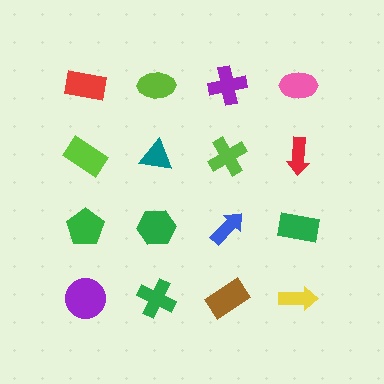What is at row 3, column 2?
A green hexagon.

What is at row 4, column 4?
A yellow arrow.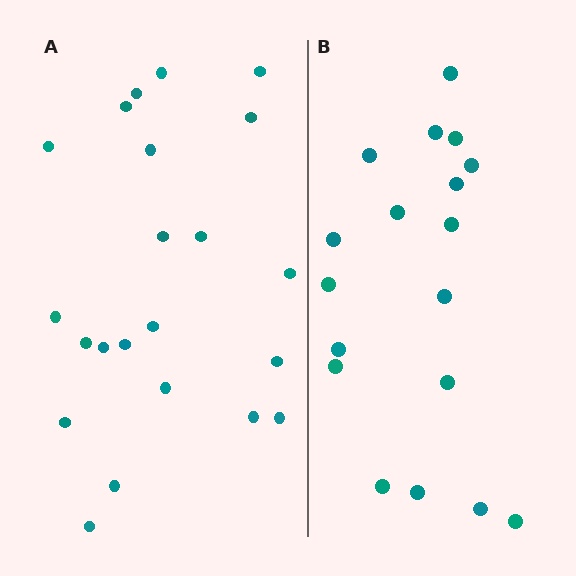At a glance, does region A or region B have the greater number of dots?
Region A (the left region) has more dots.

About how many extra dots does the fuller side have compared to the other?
Region A has about 4 more dots than region B.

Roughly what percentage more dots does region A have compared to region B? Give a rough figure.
About 20% more.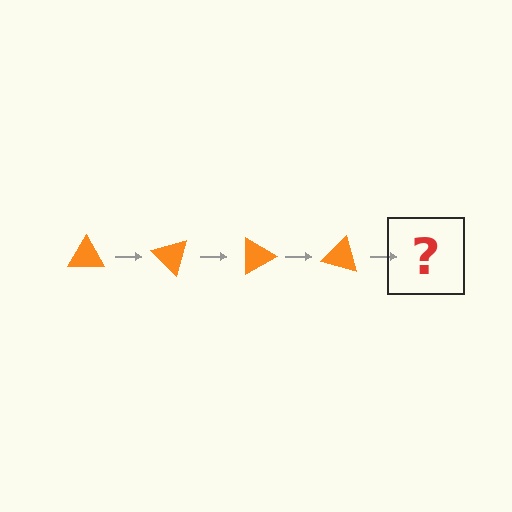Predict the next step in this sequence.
The next step is an orange triangle rotated 180 degrees.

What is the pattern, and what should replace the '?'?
The pattern is that the triangle rotates 45 degrees each step. The '?' should be an orange triangle rotated 180 degrees.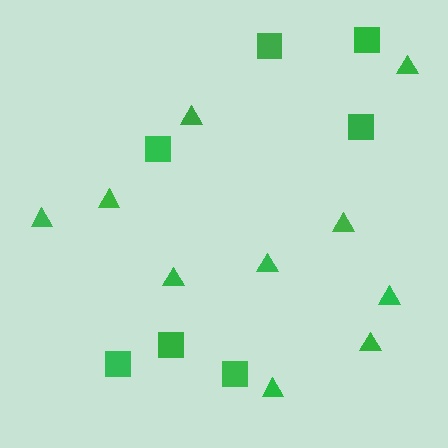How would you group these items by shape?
There are 2 groups: one group of squares (7) and one group of triangles (10).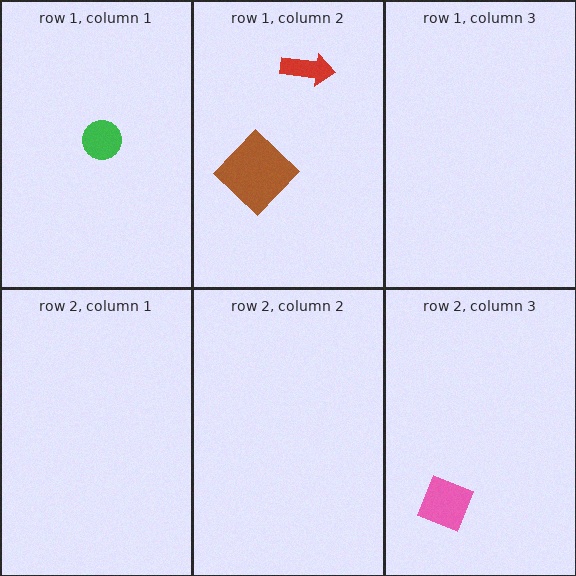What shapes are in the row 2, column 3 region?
The pink diamond.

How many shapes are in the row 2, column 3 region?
1.